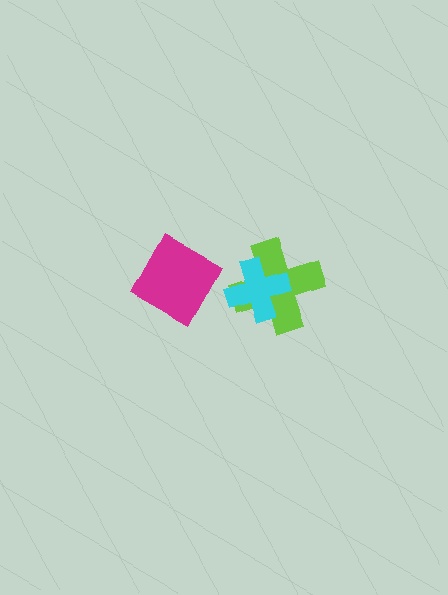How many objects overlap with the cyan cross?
1 object overlaps with the cyan cross.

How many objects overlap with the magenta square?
0 objects overlap with the magenta square.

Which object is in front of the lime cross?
The cyan cross is in front of the lime cross.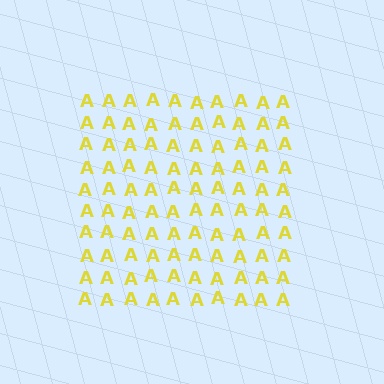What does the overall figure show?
The overall figure shows a square.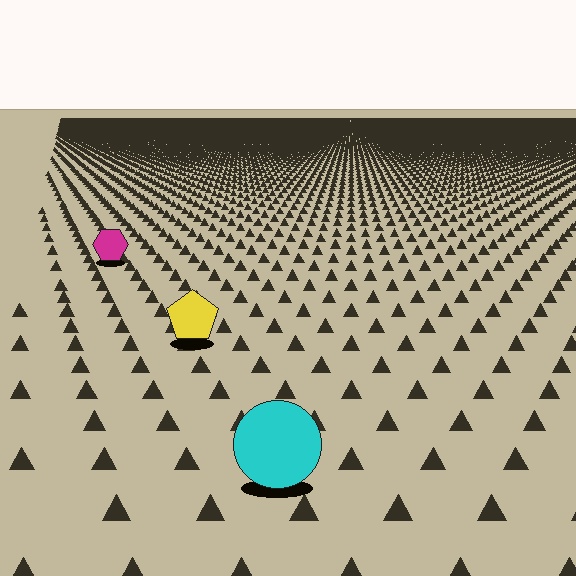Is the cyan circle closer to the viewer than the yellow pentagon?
Yes. The cyan circle is closer — you can tell from the texture gradient: the ground texture is coarser near it.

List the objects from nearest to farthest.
From nearest to farthest: the cyan circle, the yellow pentagon, the magenta hexagon.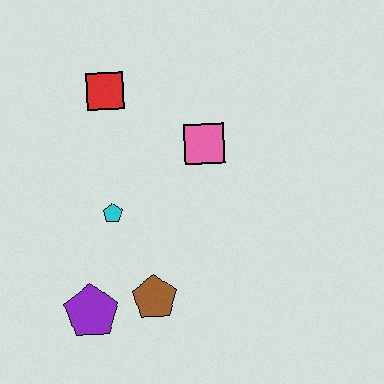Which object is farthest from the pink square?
The purple pentagon is farthest from the pink square.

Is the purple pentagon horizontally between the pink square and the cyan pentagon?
No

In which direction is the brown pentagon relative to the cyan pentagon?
The brown pentagon is below the cyan pentagon.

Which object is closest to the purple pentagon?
The brown pentagon is closest to the purple pentagon.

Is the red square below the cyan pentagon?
No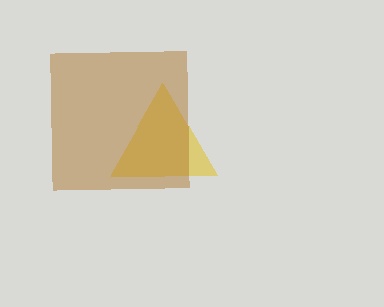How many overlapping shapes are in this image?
There are 2 overlapping shapes in the image.